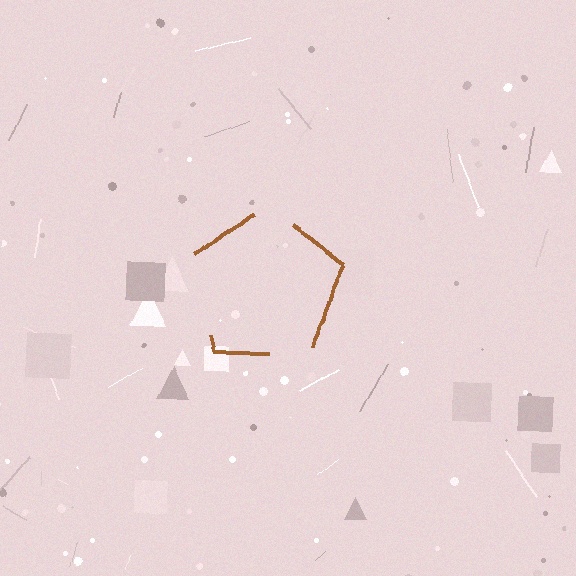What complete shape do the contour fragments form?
The contour fragments form a pentagon.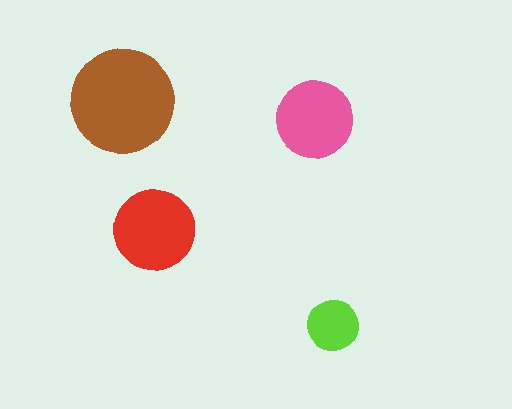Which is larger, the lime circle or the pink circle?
The pink one.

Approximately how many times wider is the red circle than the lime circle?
About 1.5 times wider.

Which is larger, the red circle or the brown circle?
The brown one.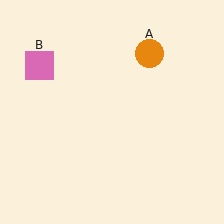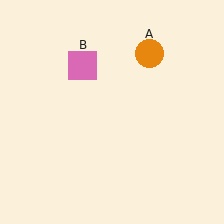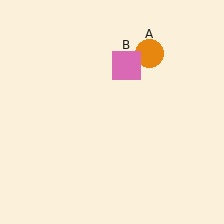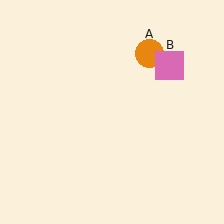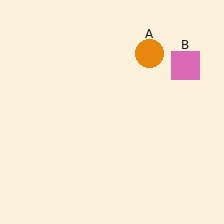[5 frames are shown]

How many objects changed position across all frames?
1 object changed position: pink square (object B).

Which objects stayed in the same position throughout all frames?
Orange circle (object A) remained stationary.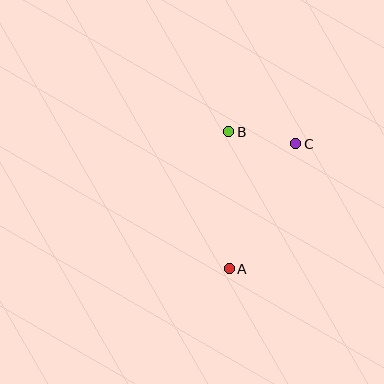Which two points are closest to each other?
Points B and C are closest to each other.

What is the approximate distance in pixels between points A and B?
The distance between A and B is approximately 137 pixels.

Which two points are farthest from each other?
Points A and C are farthest from each other.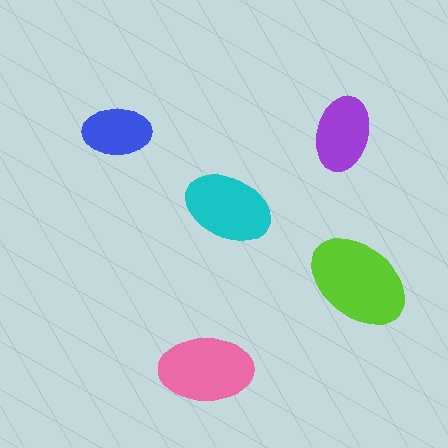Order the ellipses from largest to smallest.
the lime one, the pink one, the cyan one, the purple one, the blue one.